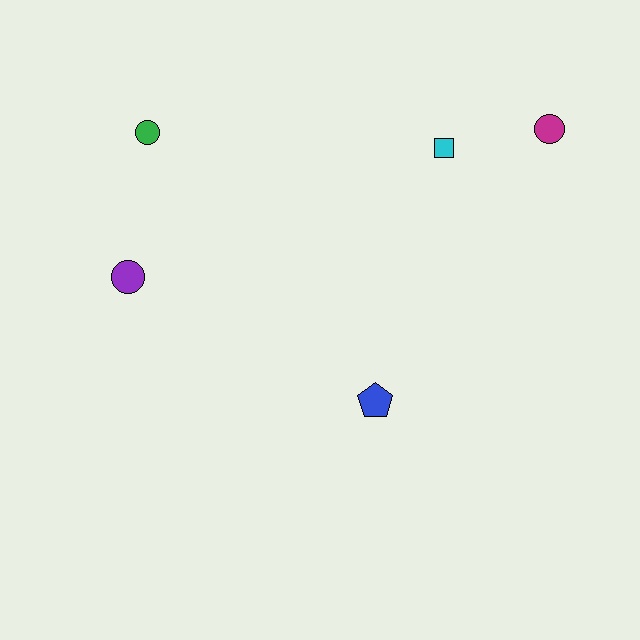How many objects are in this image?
There are 5 objects.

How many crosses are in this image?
There are no crosses.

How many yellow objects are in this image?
There are no yellow objects.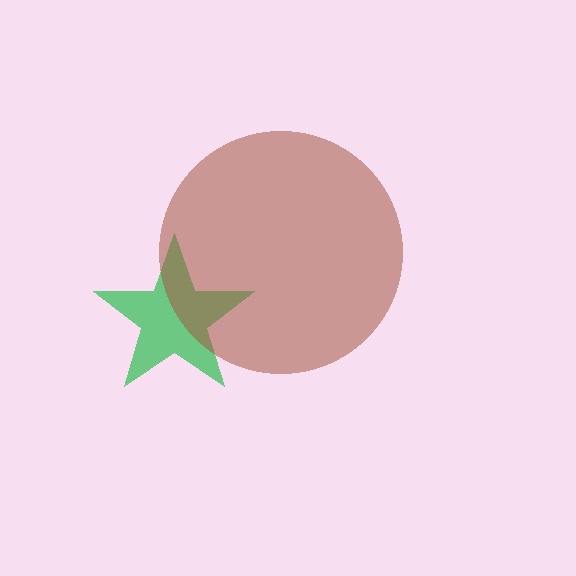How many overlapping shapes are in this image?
There are 2 overlapping shapes in the image.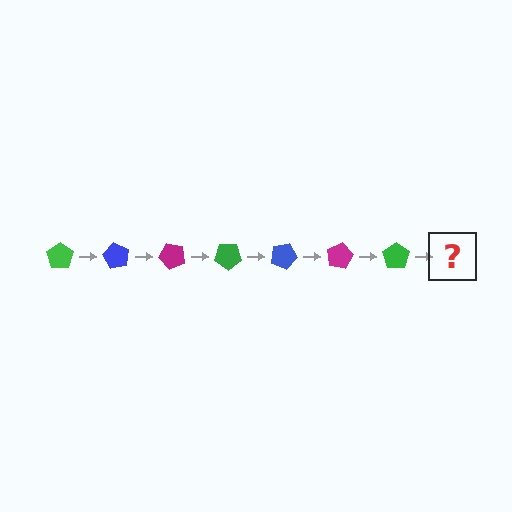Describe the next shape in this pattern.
It should be a blue pentagon, rotated 420 degrees from the start.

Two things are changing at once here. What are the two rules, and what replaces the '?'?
The two rules are that it rotates 60 degrees each step and the color cycles through green, blue, and magenta. The '?' should be a blue pentagon, rotated 420 degrees from the start.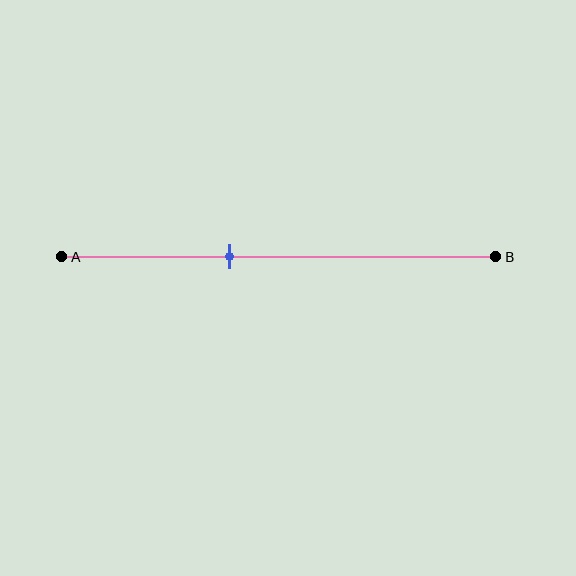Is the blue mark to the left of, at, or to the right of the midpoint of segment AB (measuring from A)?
The blue mark is to the left of the midpoint of segment AB.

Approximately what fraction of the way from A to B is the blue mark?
The blue mark is approximately 40% of the way from A to B.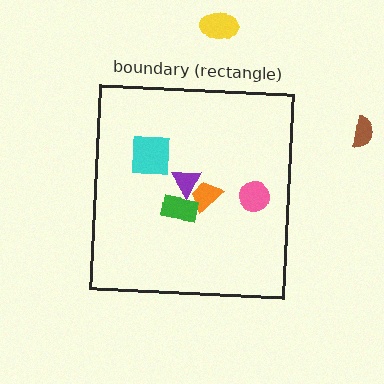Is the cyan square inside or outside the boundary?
Inside.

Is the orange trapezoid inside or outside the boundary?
Inside.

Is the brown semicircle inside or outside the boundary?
Outside.